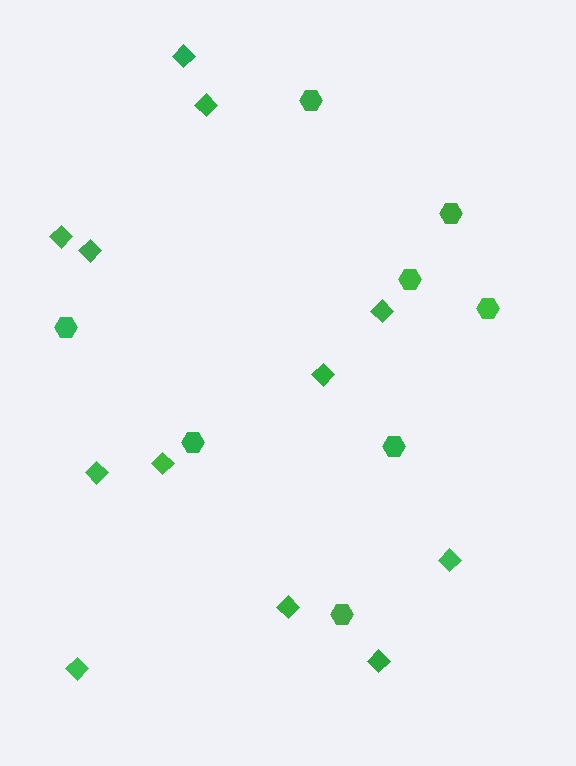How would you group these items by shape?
There are 2 groups: one group of diamonds (12) and one group of hexagons (8).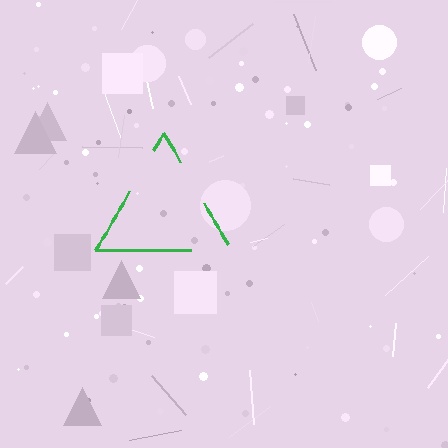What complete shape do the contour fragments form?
The contour fragments form a triangle.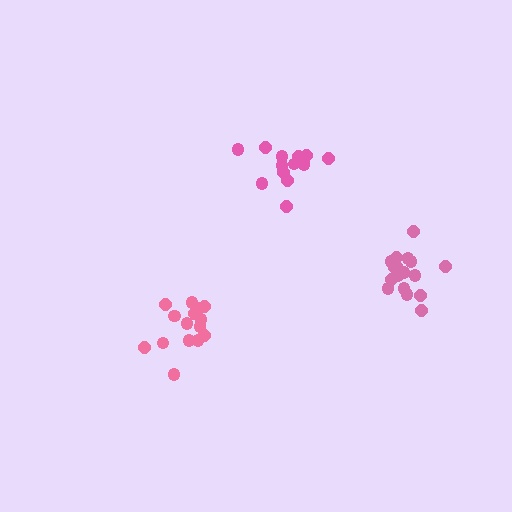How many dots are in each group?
Group 1: 14 dots, Group 2: 17 dots, Group 3: 15 dots (46 total).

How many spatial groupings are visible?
There are 3 spatial groupings.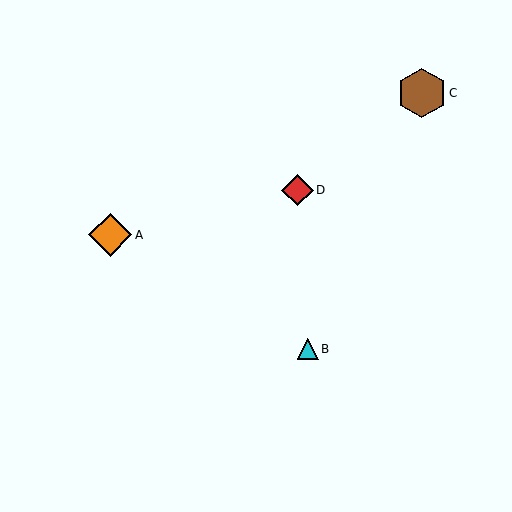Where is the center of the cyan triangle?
The center of the cyan triangle is at (308, 349).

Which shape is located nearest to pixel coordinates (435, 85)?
The brown hexagon (labeled C) at (422, 93) is nearest to that location.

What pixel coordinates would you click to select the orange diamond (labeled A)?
Click at (110, 235) to select the orange diamond A.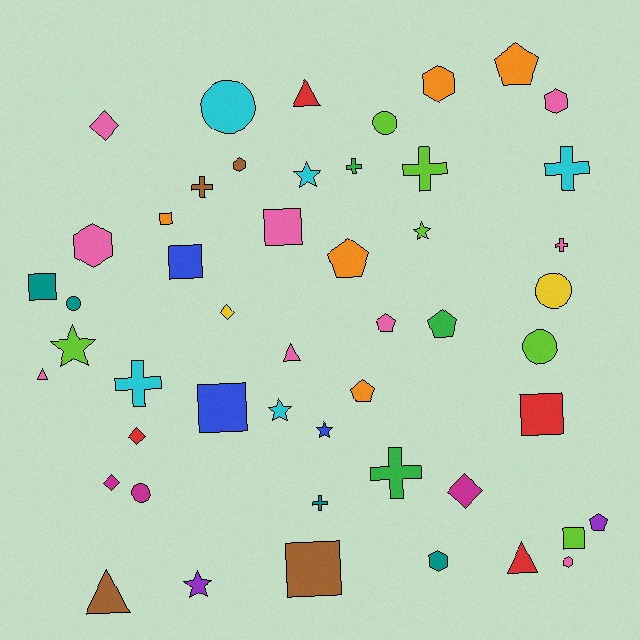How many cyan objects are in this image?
There are 5 cyan objects.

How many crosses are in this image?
There are 8 crosses.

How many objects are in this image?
There are 50 objects.